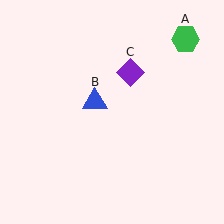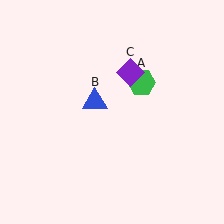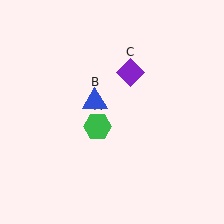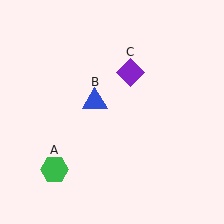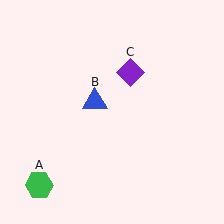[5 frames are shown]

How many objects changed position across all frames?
1 object changed position: green hexagon (object A).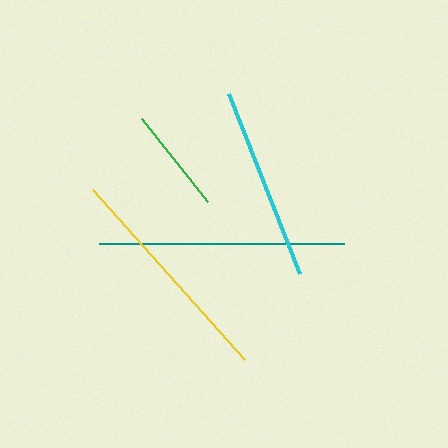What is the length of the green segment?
The green segment is approximately 106 pixels long.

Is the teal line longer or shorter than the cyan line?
The teal line is longer than the cyan line.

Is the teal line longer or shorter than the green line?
The teal line is longer than the green line.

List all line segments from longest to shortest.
From longest to shortest: teal, yellow, cyan, green.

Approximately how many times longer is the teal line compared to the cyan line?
The teal line is approximately 1.3 times the length of the cyan line.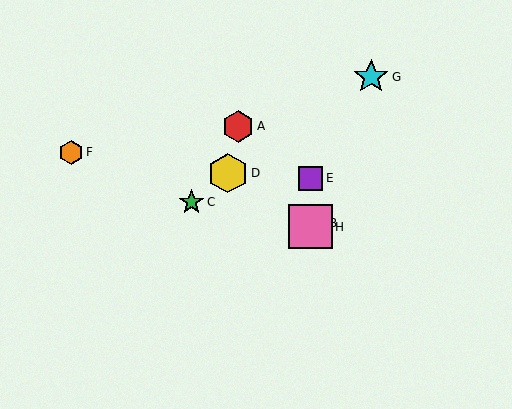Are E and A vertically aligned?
No, E is at x≈311 and A is at x≈238.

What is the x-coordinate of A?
Object A is at x≈238.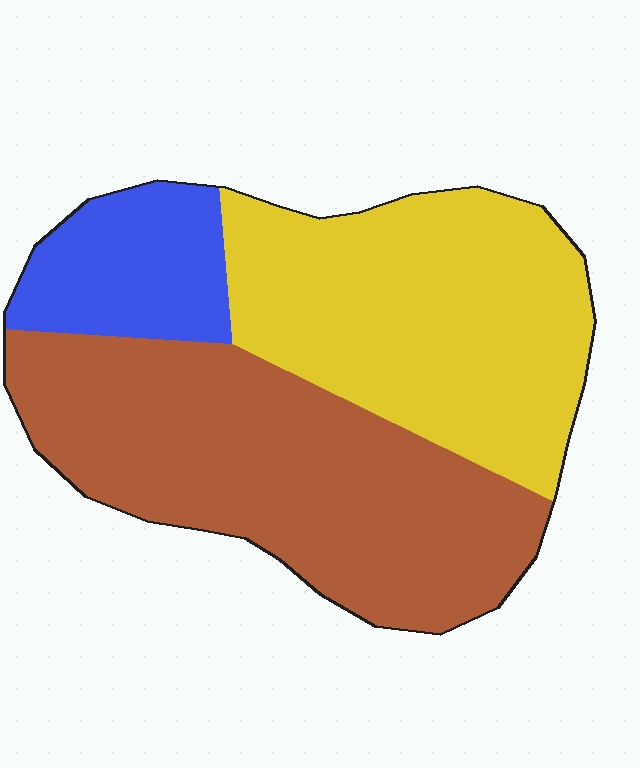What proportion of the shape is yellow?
Yellow covers about 40% of the shape.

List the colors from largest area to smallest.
From largest to smallest: brown, yellow, blue.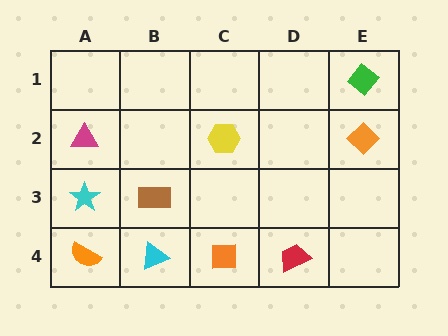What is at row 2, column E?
An orange diamond.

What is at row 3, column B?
A brown rectangle.